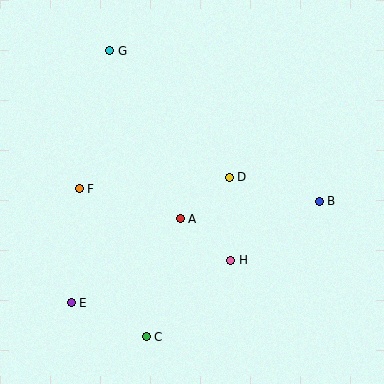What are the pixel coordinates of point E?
Point E is at (71, 303).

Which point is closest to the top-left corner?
Point G is closest to the top-left corner.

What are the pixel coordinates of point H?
Point H is at (231, 260).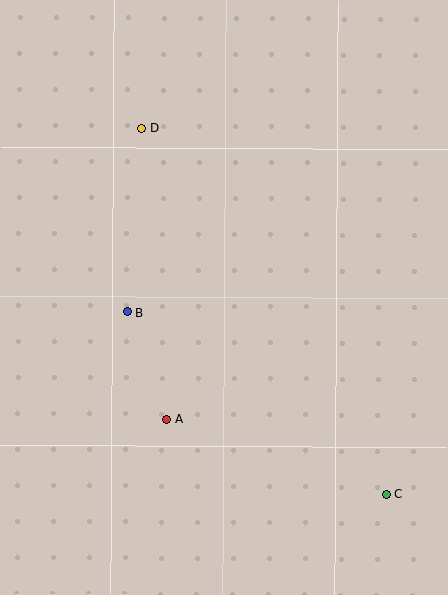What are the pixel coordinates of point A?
Point A is at (167, 419).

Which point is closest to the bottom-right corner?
Point C is closest to the bottom-right corner.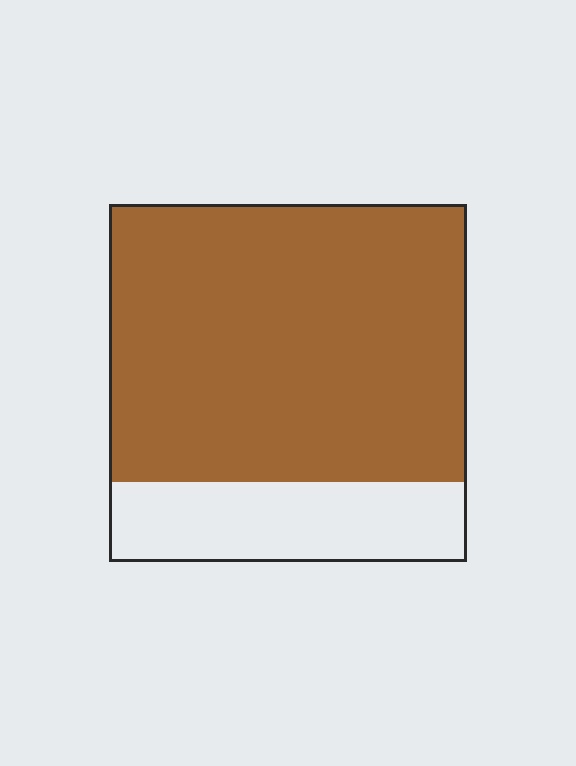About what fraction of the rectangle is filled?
About four fifths (4/5).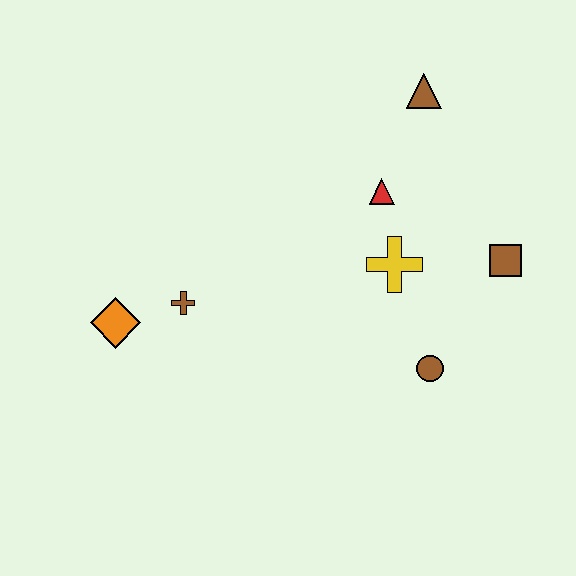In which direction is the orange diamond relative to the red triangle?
The orange diamond is to the left of the red triangle.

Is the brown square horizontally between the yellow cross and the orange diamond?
No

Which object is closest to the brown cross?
The orange diamond is closest to the brown cross.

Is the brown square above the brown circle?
Yes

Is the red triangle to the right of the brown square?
No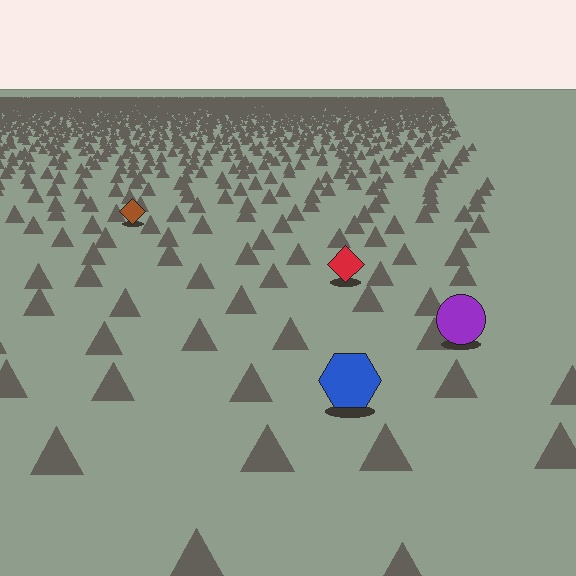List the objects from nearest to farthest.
From nearest to farthest: the blue hexagon, the purple circle, the red diamond, the brown diamond.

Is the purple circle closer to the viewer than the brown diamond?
Yes. The purple circle is closer — you can tell from the texture gradient: the ground texture is coarser near it.